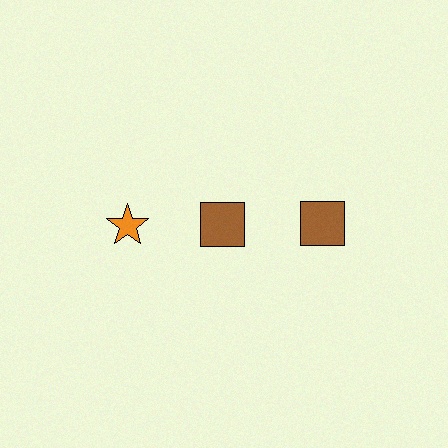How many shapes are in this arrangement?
There are 3 shapes arranged in a grid pattern.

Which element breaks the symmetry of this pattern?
The orange star in the top row, leftmost column breaks the symmetry. All other shapes are brown squares.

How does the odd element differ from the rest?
It differs in both color (orange instead of brown) and shape (star instead of square).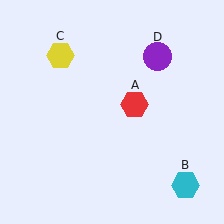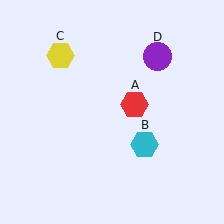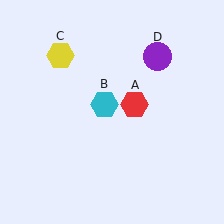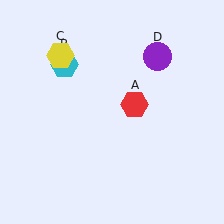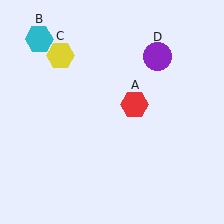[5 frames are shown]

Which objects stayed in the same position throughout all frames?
Red hexagon (object A) and yellow hexagon (object C) and purple circle (object D) remained stationary.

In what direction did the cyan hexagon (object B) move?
The cyan hexagon (object B) moved up and to the left.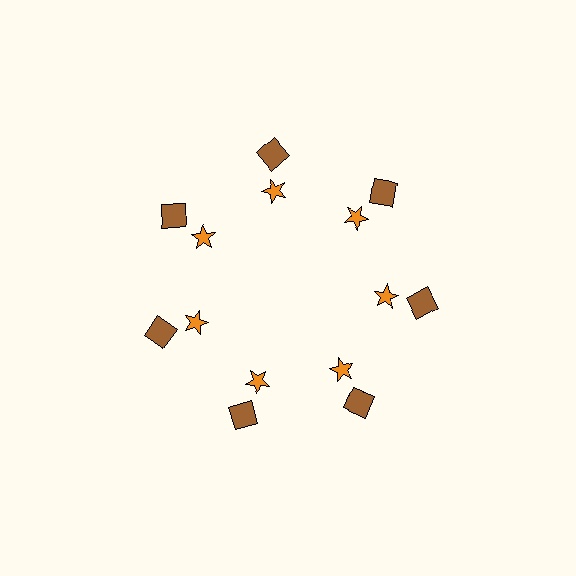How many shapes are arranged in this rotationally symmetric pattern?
There are 14 shapes, arranged in 7 groups of 2.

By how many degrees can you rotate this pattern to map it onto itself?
The pattern maps onto itself every 51 degrees of rotation.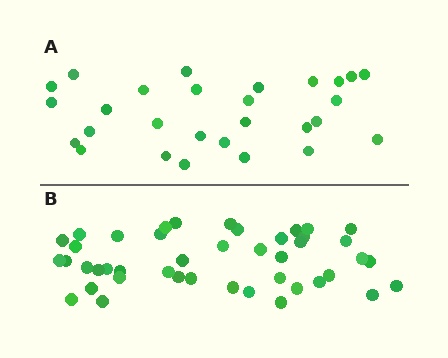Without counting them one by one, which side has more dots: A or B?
Region B (the bottom region) has more dots.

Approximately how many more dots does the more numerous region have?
Region B has approximately 15 more dots than region A.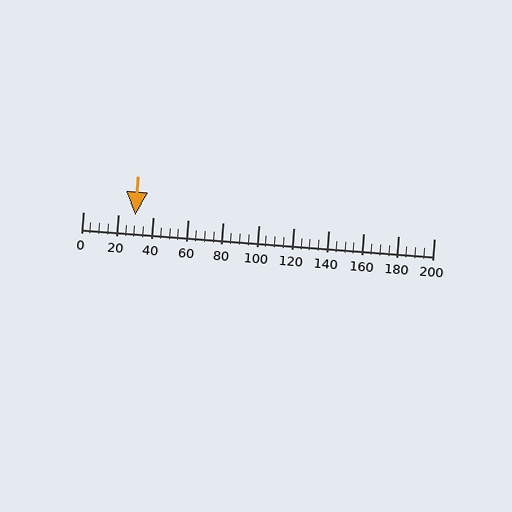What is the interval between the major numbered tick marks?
The major tick marks are spaced 20 units apart.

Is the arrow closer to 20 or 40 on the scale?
The arrow is closer to 40.